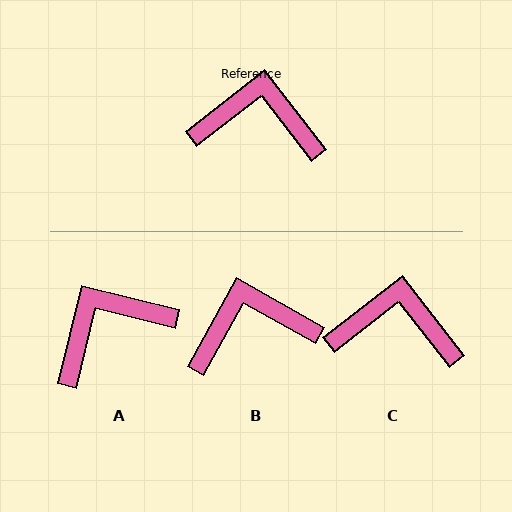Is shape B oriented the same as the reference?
No, it is off by about 23 degrees.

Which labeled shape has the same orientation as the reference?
C.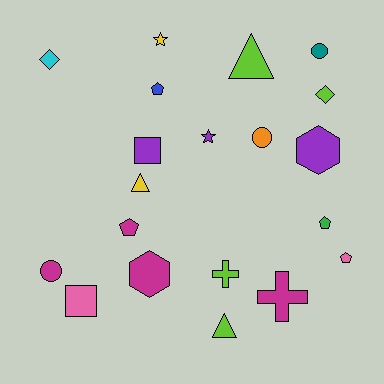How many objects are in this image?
There are 20 objects.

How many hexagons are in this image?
There are 2 hexagons.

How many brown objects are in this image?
There are no brown objects.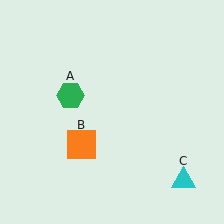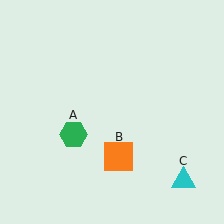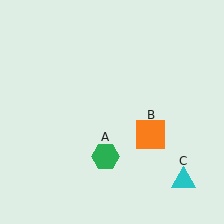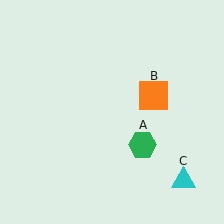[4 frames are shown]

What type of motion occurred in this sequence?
The green hexagon (object A), orange square (object B) rotated counterclockwise around the center of the scene.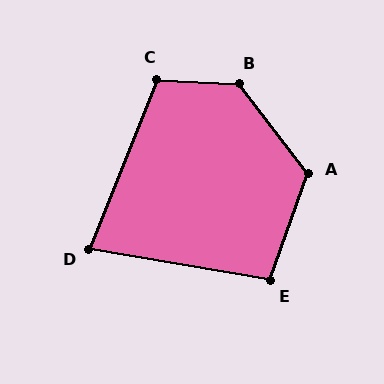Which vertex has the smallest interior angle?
D, at approximately 78 degrees.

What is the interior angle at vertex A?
Approximately 123 degrees (obtuse).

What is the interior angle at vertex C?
Approximately 109 degrees (obtuse).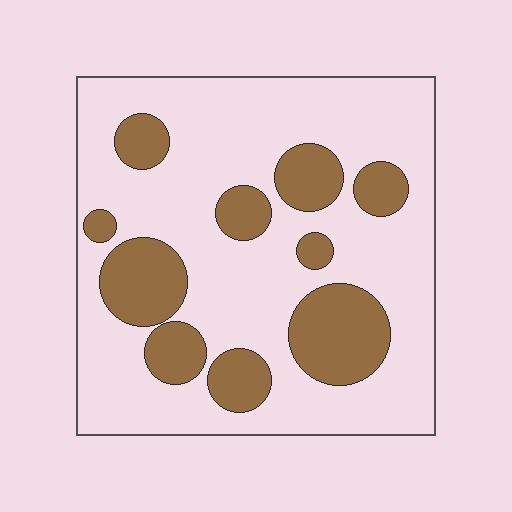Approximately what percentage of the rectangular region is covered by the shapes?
Approximately 25%.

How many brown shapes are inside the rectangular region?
10.